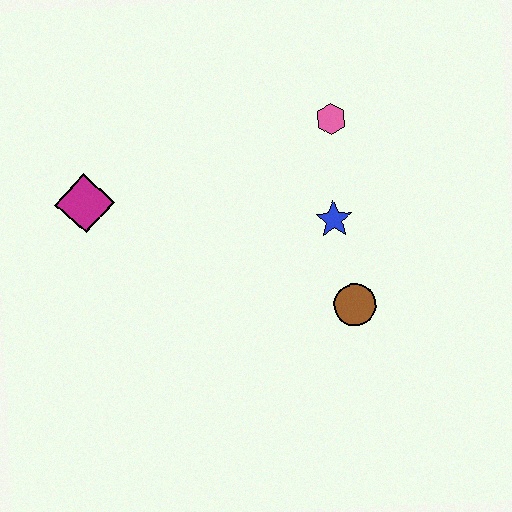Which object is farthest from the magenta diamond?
The brown circle is farthest from the magenta diamond.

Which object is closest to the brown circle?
The blue star is closest to the brown circle.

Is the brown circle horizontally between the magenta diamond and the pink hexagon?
No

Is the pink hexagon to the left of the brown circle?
Yes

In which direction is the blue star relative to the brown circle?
The blue star is above the brown circle.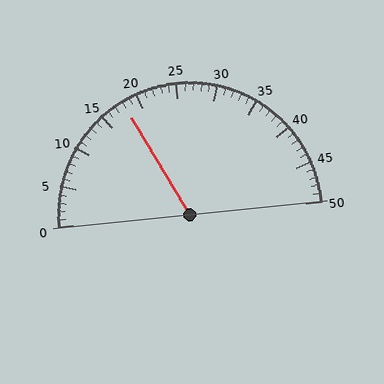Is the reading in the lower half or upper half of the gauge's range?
The reading is in the lower half of the range (0 to 50).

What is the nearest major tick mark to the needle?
The nearest major tick mark is 20.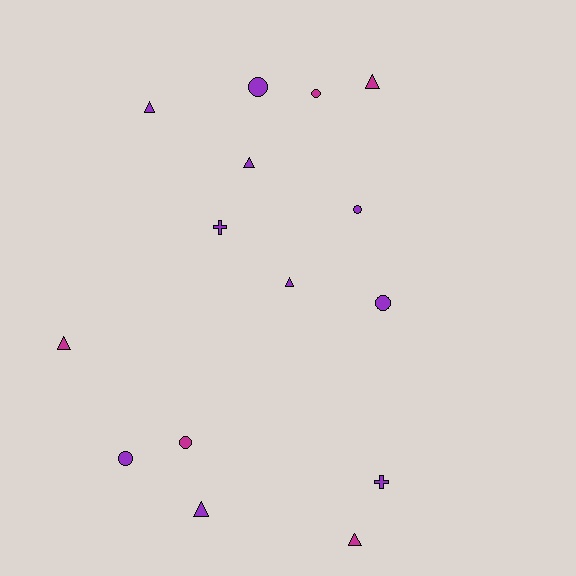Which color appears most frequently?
Purple, with 10 objects.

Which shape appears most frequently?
Triangle, with 7 objects.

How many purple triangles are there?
There are 4 purple triangles.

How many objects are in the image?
There are 15 objects.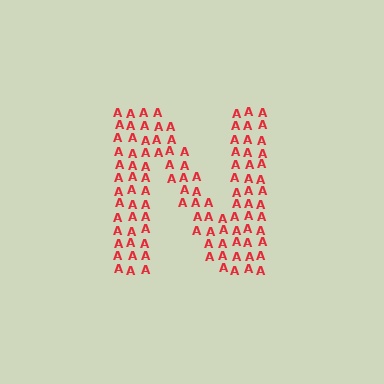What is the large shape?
The large shape is the letter N.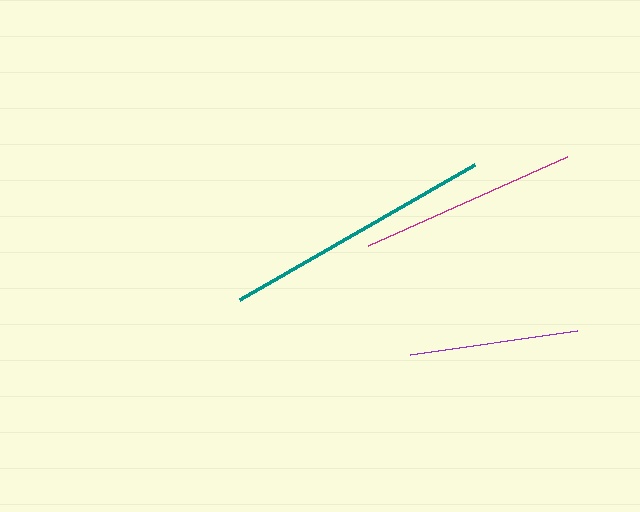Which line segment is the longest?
The teal line is the longest at approximately 271 pixels.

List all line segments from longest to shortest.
From longest to shortest: teal, magenta, purple.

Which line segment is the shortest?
The purple line is the shortest at approximately 169 pixels.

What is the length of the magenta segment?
The magenta segment is approximately 218 pixels long.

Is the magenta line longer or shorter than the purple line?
The magenta line is longer than the purple line.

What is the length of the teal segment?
The teal segment is approximately 271 pixels long.